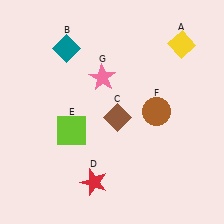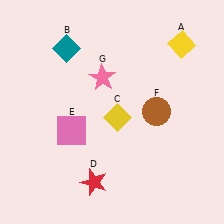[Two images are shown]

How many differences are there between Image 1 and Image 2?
There are 2 differences between the two images.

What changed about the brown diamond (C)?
In Image 1, C is brown. In Image 2, it changed to yellow.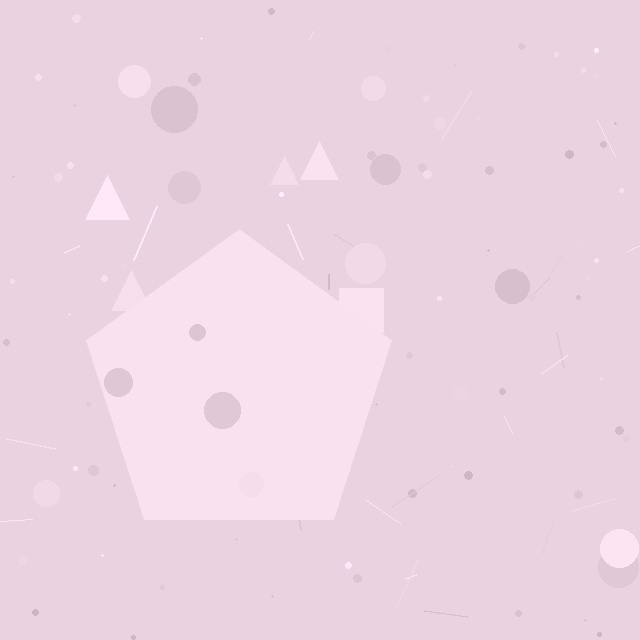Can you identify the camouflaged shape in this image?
The camouflaged shape is a pentagon.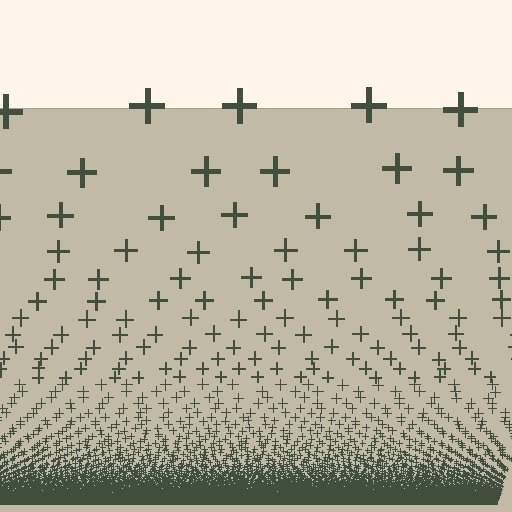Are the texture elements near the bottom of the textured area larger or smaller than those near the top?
Smaller. The gradient is inverted — elements near the bottom are smaller and denser.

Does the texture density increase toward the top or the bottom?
Density increases toward the bottom.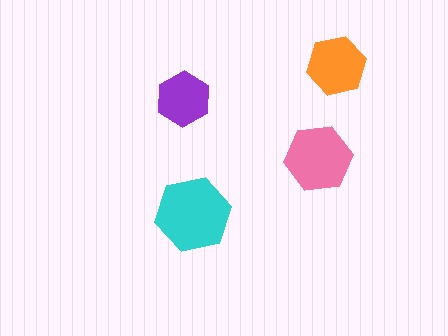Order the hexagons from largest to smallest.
the cyan one, the pink one, the orange one, the purple one.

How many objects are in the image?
There are 4 objects in the image.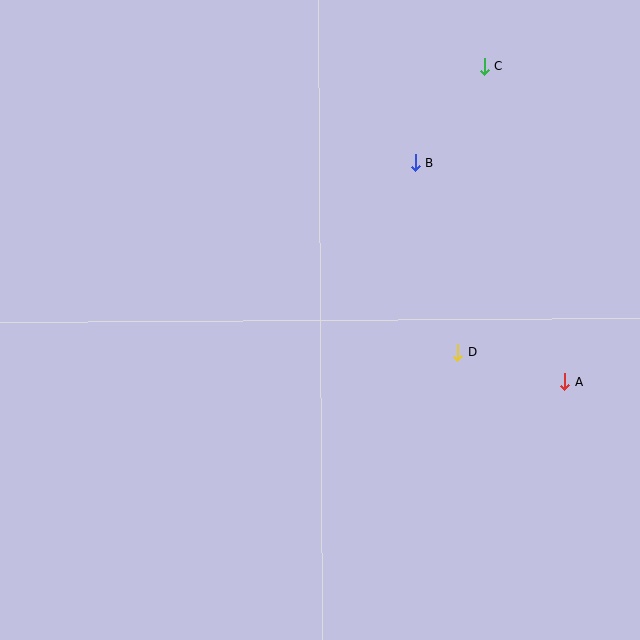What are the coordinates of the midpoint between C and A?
The midpoint between C and A is at (525, 224).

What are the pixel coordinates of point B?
Point B is at (415, 163).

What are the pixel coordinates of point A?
Point A is at (565, 382).